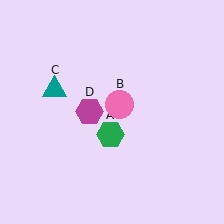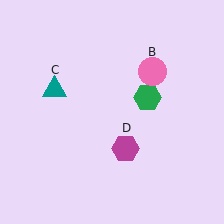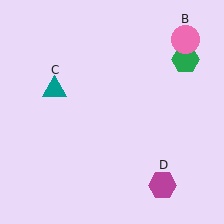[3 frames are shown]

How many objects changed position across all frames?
3 objects changed position: green hexagon (object A), pink circle (object B), magenta hexagon (object D).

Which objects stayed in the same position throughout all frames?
Teal triangle (object C) remained stationary.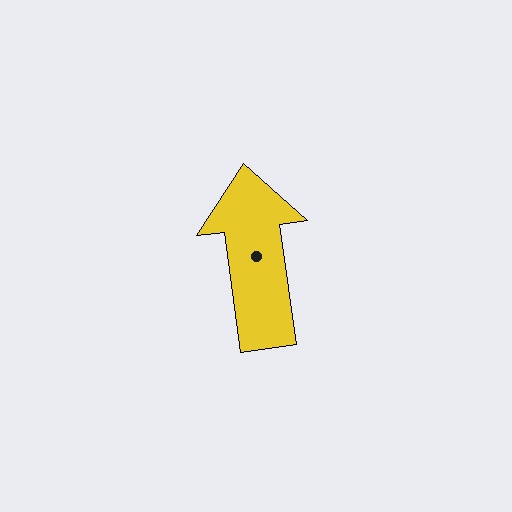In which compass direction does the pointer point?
North.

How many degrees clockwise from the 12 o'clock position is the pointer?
Approximately 352 degrees.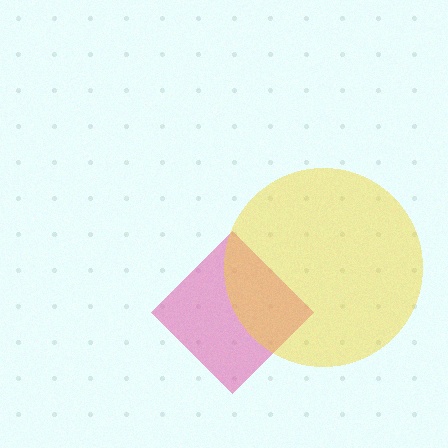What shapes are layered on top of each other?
The layered shapes are: a pink diamond, a yellow circle.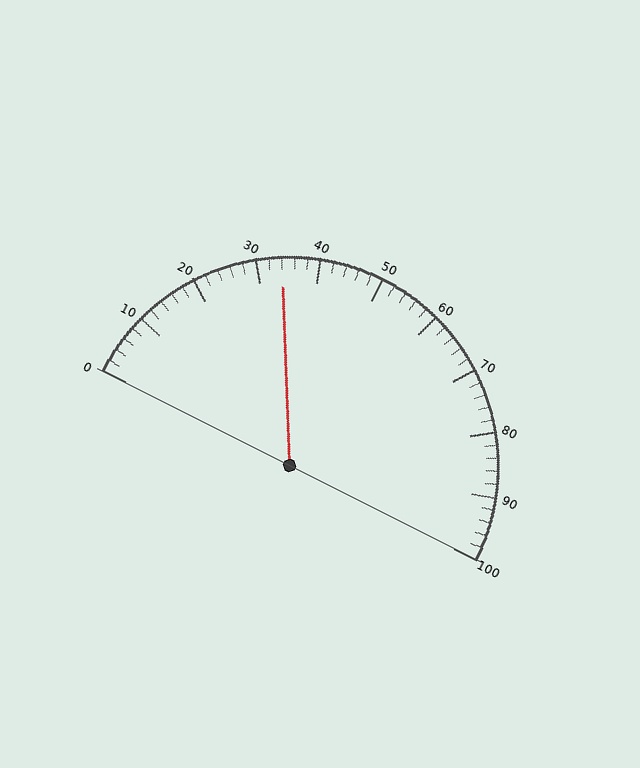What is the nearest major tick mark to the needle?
The nearest major tick mark is 30.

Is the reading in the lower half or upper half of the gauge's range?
The reading is in the lower half of the range (0 to 100).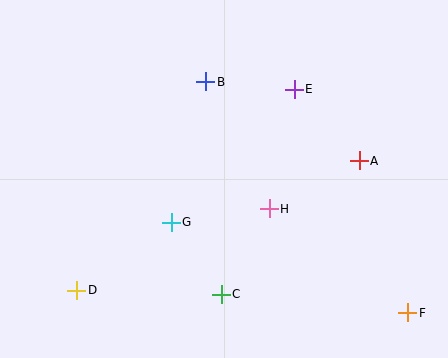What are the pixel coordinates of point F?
Point F is at (408, 313).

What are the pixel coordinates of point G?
Point G is at (171, 222).